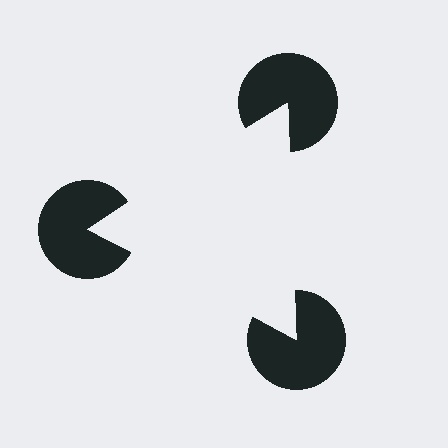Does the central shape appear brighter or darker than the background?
It typically appears slightly brighter than the background, even though no actual brightness change is drawn.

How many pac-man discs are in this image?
There are 3 — one at each vertex of the illusory triangle.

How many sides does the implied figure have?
3 sides.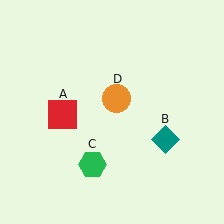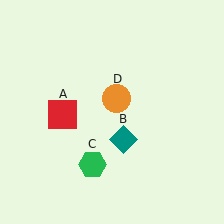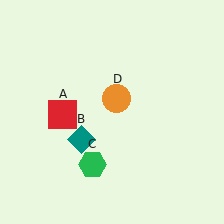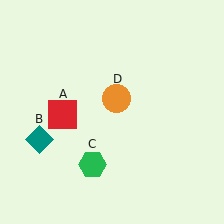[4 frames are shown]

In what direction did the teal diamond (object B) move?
The teal diamond (object B) moved left.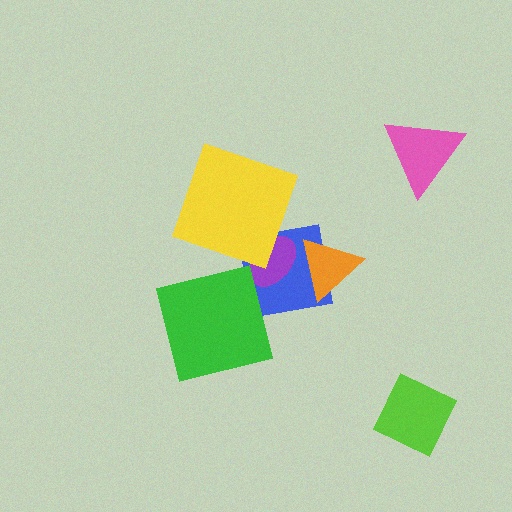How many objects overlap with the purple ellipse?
3 objects overlap with the purple ellipse.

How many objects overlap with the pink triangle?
0 objects overlap with the pink triangle.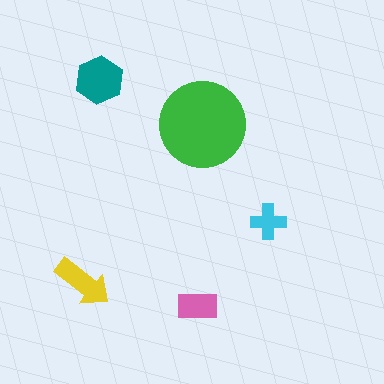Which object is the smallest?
The cyan cross.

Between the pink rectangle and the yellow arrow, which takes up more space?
The yellow arrow.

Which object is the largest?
The green circle.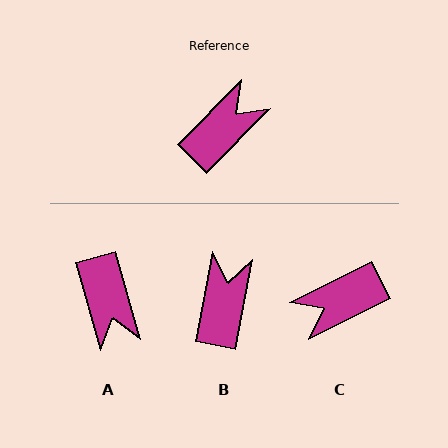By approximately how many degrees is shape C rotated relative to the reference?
Approximately 162 degrees counter-clockwise.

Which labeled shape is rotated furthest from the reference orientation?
C, about 162 degrees away.